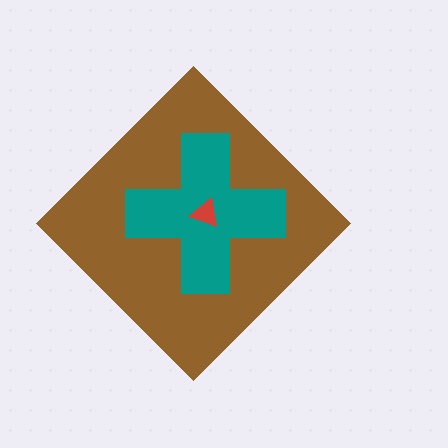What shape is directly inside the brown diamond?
The teal cross.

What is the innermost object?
The red triangle.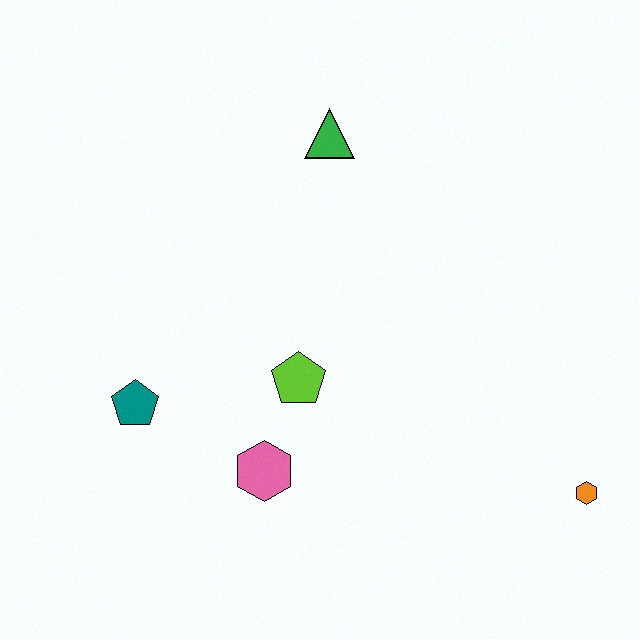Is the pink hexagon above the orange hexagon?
Yes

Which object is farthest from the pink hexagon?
The green triangle is farthest from the pink hexagon.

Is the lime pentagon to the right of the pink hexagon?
Yes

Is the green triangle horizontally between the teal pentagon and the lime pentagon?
No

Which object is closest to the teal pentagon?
The pink hexagon is closest to the teal pentagon.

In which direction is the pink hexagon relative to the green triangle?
The pink hexagon is below the green triangle.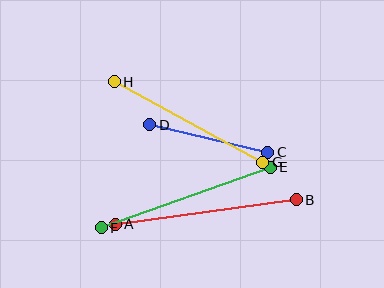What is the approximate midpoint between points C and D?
The midpoint is at approximately (209, 139) pixels.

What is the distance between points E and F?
The distance is approximately 179 pixels.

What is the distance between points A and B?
The distance is approximately 183 pixels.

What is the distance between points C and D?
The distance is approximately 121 pixels.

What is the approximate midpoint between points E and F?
The midpoint is at approximately (186, 197) pixels.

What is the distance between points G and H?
The distance is approximately 169 pixels.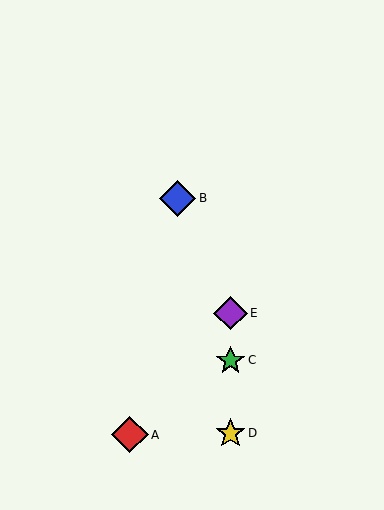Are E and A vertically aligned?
No, E is at x≈231 and A is at x≈130.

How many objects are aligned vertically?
3 objects (C, D, E) are aligned vertically.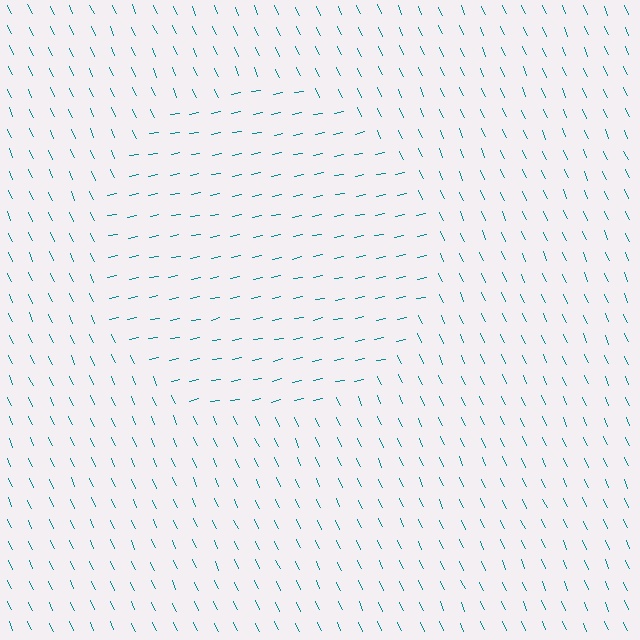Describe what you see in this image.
The image is filled with small teal line segments. A circle region in the image has lines oriented differently from the surrounding lines, creating a visible texture boundary.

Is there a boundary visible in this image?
Yes, there is a texture boundary formed by a change in line orientation.